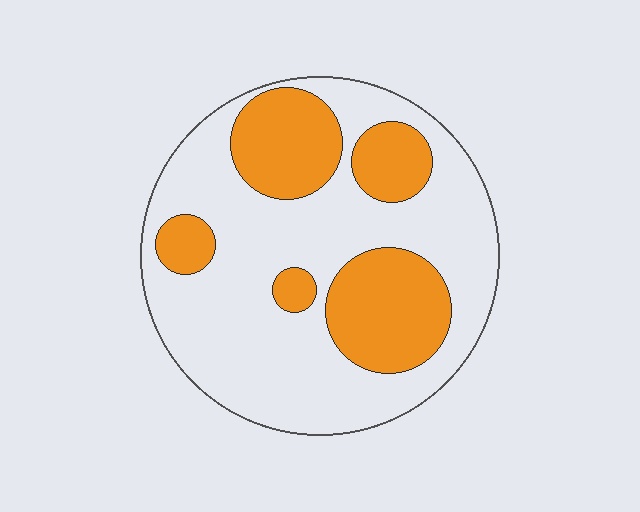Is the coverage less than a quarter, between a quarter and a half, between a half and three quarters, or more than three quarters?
Between a quarter and a half.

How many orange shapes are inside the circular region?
5.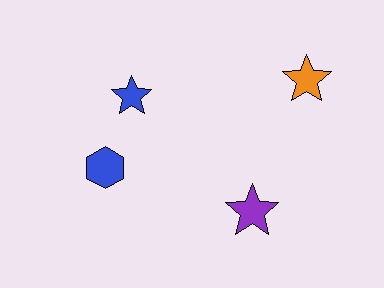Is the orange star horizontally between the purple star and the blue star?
No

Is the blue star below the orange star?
Yes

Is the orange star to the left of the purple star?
No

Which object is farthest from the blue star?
The orange star is farthest from the blue star.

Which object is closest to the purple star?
The orange star is closest to the purple star.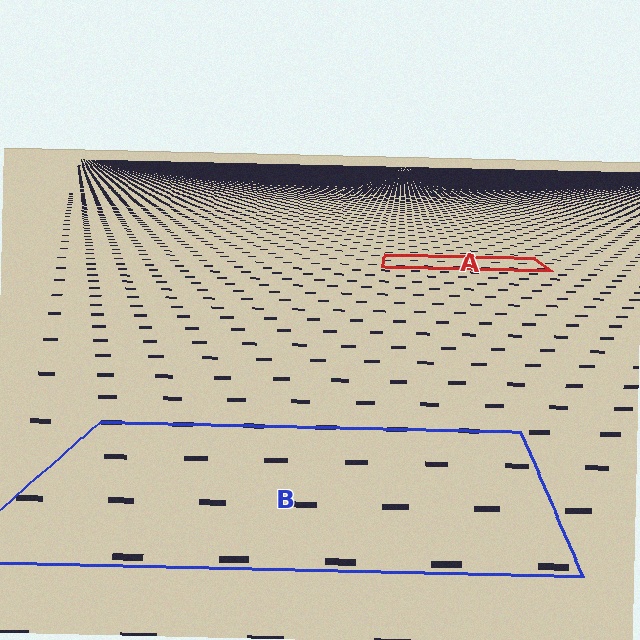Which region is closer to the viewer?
Region B is closer. The texture elements there are larger and more spread out.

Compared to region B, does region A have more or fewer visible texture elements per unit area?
Region A has more texture elements per unit area — they are packed more densely because it is farther away.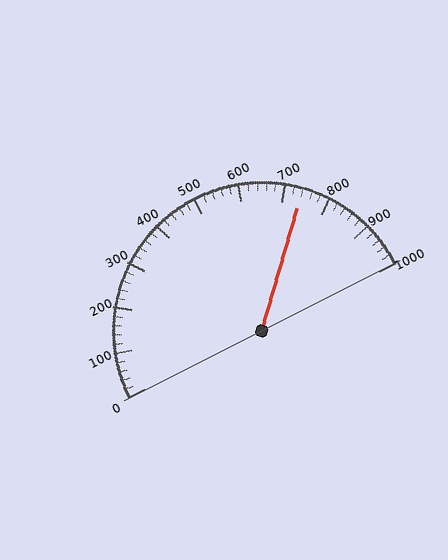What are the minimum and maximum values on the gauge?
The gauge ranges from 0 to 1000.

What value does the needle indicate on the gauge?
The needle indicates approximately 740.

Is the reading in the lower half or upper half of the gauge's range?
The reading is in the upper half of the range (0 to 1000).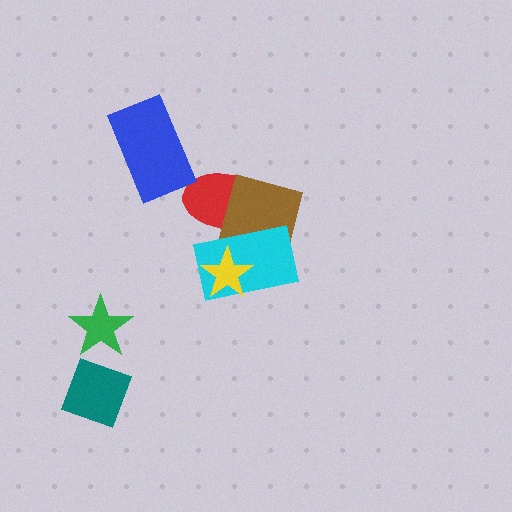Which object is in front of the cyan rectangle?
The yellow star is in front of the cyan rectangle.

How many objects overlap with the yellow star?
1 object overlaps with the yellow star.